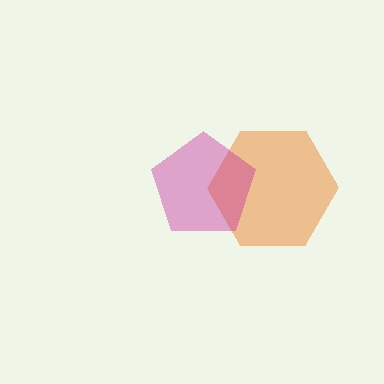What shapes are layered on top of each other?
The layered shapes are: an orange hexagon, a magenta pentagon.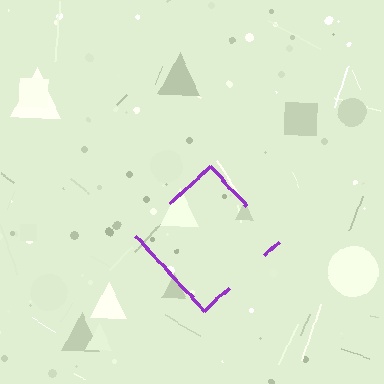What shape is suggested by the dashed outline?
The dashed outline suggests a diamond.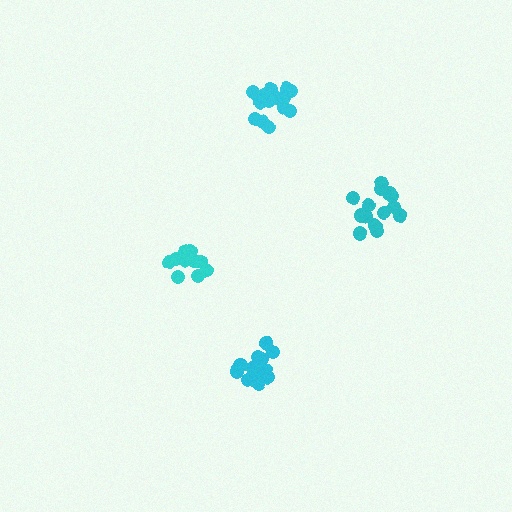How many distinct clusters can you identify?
There are 4 distinct clusters.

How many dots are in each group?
Group 1: 15 dots, Group 2: 16 dots, Group 3: 18 dots, Group 4: 13 dots (62 total).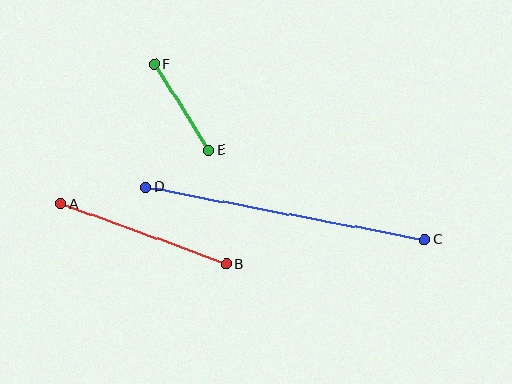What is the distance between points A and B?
The distance is approximately 176 pixels.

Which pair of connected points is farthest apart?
Points C and D are farthest apart.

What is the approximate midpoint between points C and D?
The midpoint is at approximately (285, 213) pixels.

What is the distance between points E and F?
The distance is approximately 101 pixels.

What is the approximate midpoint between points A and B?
The midpoint is at approximately (144, 234) pixels.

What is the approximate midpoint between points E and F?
The midpoint is at approximately (182, 107) pixels.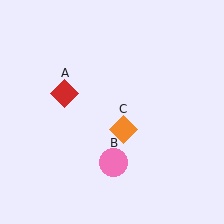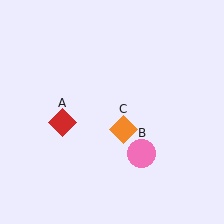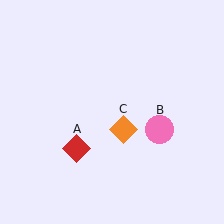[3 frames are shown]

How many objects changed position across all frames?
2 objects changed position: red diamond (object A), pink circle (object B).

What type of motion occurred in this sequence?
The red diamond (object A), pink circle (object B) rotated counterclockwise around the center of the scene.